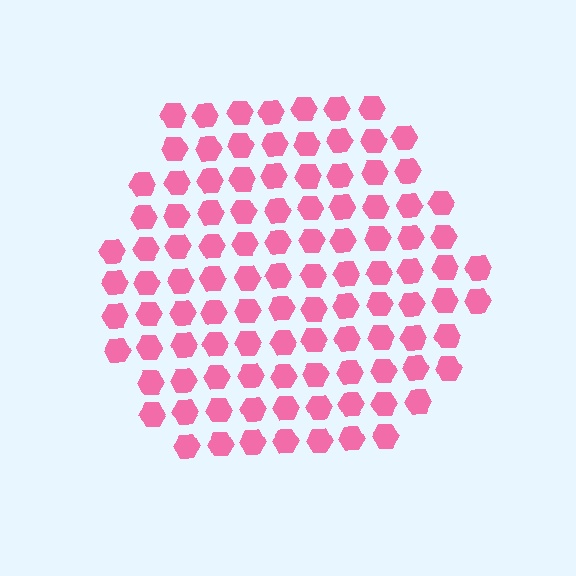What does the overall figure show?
The overall figure shows a hexagon.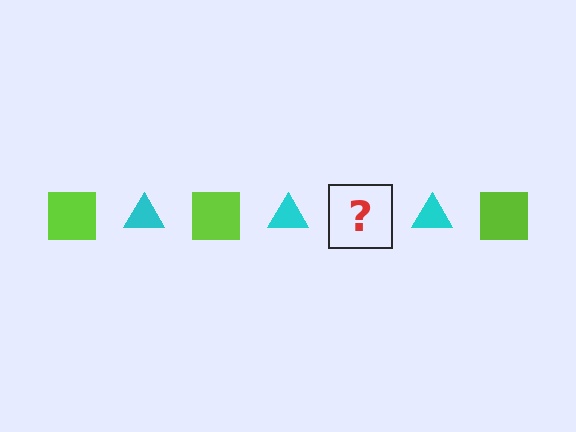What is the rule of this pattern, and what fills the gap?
The rule is that the pattern alternates between lime square and cyan triangle. The gap should be filled with a lime square.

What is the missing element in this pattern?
The missing element is a lime square.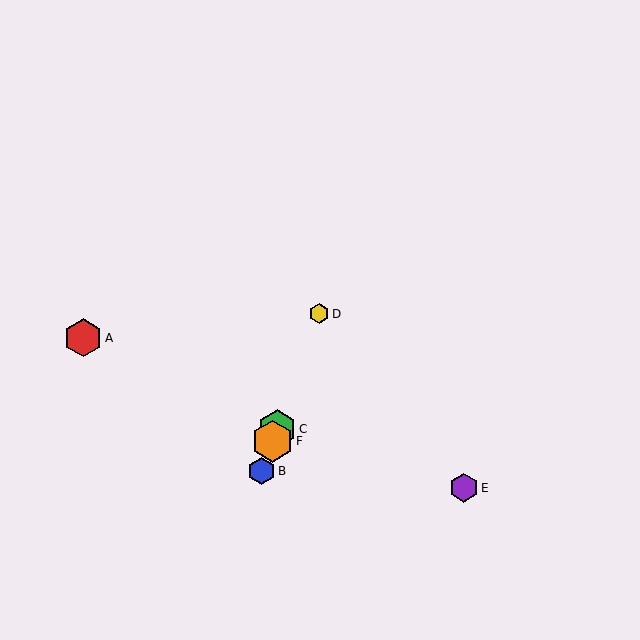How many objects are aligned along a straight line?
4 objects (B, C, D, F) are aligned along a straight line.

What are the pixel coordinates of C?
Object C is at (277, 429).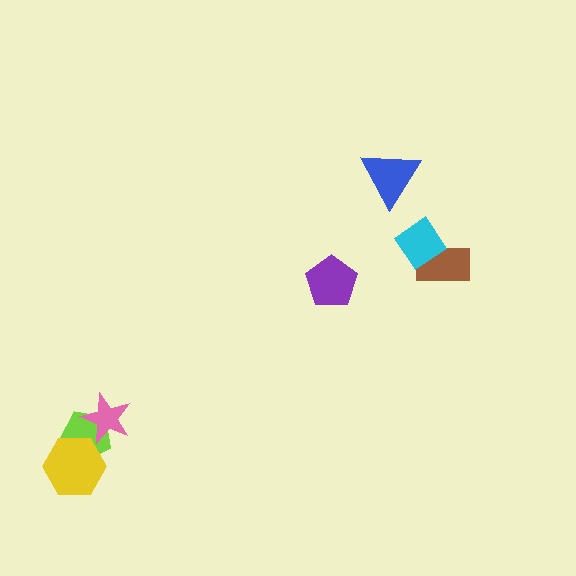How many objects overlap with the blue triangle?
0 objects overlap with the blue triangle.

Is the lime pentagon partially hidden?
Yes, it is partially covered by another shape.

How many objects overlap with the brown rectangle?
1 object overlaps with the brown rectangle.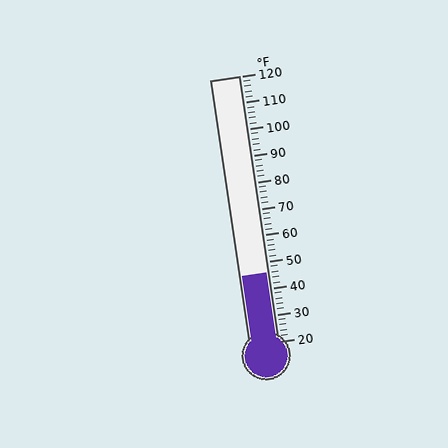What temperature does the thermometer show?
The thermometer shows approximately 46°F.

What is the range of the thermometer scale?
The thermometer scale ranges from 20°F to 120°F.